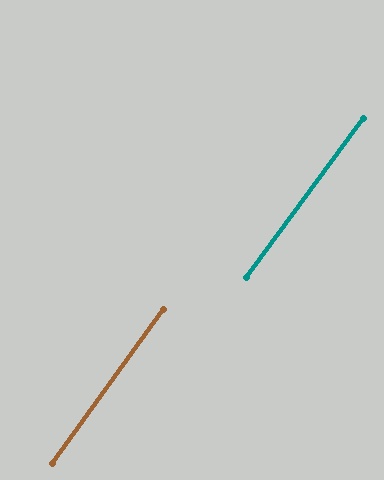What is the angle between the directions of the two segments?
Approximately 1 degree.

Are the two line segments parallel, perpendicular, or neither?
Parallel — their directions differ by only 0.6°.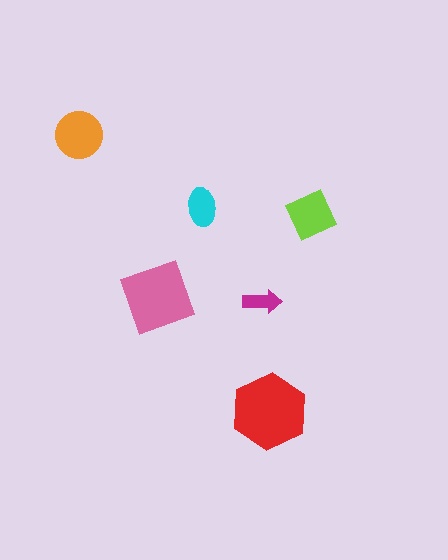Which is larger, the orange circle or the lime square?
The orange circle.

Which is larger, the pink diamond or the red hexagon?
The red hexagon.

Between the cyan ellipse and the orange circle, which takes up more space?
The orange circle.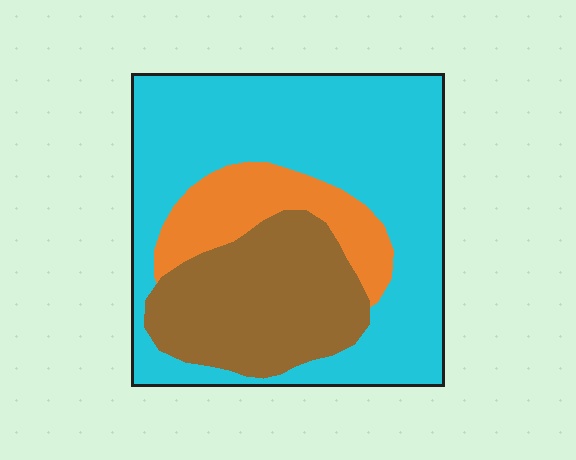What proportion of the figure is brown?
Brown covers about 25% of the figure.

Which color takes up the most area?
Cyan, at roughly 60%.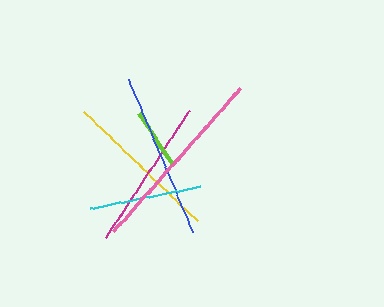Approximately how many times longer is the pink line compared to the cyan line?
The pink line is approximately 1.7 times the length of the cyan line.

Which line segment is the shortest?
The lime line is the shortest at approximately 61 pixels.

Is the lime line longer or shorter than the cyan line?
The cyan line is longer than the lime line.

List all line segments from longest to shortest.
From longest to shortest: pink, blue, yellow, magenta, cyan, lime.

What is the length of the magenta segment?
The magenta segment is approximately 152 pixels long.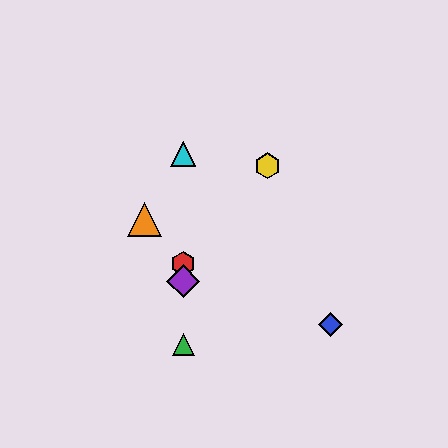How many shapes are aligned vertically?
4 shapes (the red hexagon, the green triangle, the purple diamond, the cyan triangle) are aligned vertically.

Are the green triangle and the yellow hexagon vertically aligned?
No, the green triangle is at x≈183 and the yellow hexagon is at x≈267.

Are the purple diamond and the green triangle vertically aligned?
Yes, both are at x≈183.